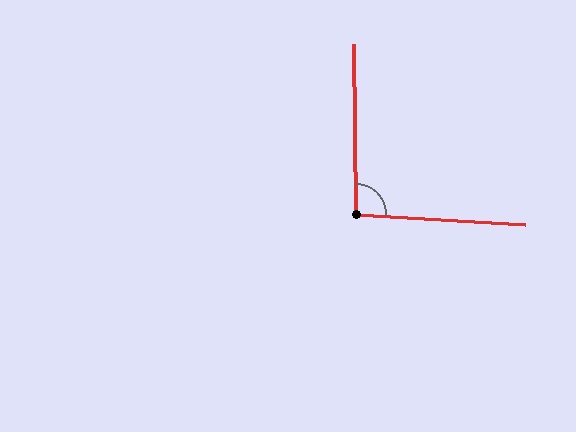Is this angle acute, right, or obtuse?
It is approximately a right angle.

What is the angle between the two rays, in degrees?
Approximately 94 degrees.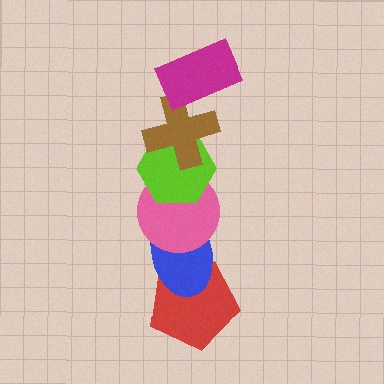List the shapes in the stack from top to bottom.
From top to bottom: the magenta rectangle, the brown cross, the lime hexagon, the pink circle, the blue ellipse, the red pentagon.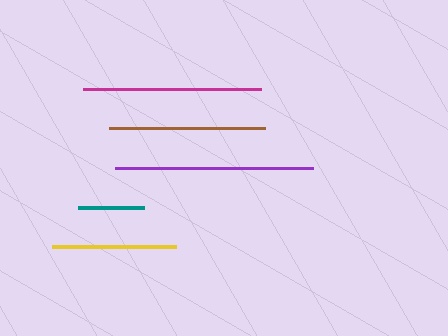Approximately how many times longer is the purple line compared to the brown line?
The purple line is approximately 1.3 times the length of the brown line.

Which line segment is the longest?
The purple line is the longest at approximately 198 pixels.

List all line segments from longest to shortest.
From longest to shortest: purple, magenta, brown, yellow, teal.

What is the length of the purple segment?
The purple segment is approximately 198 pixels long.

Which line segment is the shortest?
The teal line is the shortest at approximately 66 pixels.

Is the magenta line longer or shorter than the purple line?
The purple line is longer than the magenta line.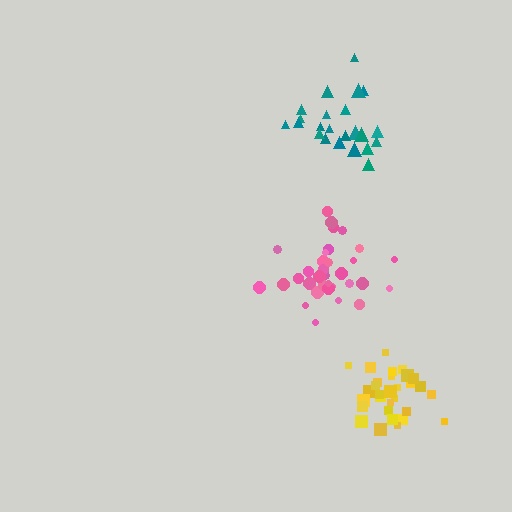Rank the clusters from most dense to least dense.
yellow, pink, teal.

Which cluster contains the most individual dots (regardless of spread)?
Pink (33).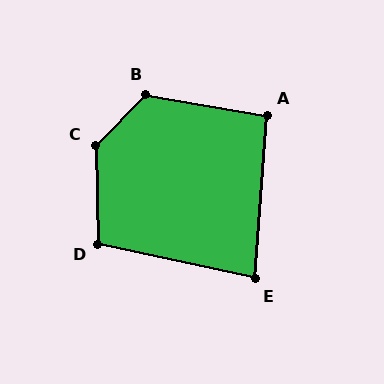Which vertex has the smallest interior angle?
E, at approximately 82 degrees.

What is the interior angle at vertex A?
Approximately 95 degrees (obtuse).